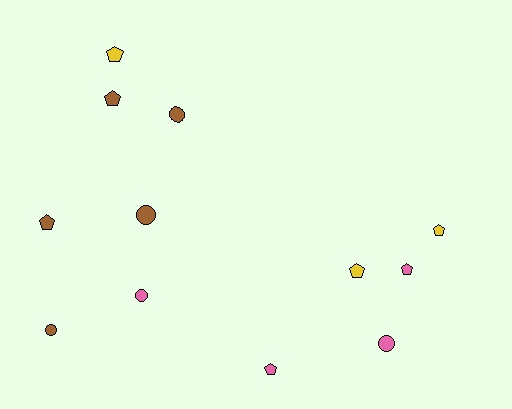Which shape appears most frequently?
Pentagon, with 7 objects.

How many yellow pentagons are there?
There are 3 yellow pentagons.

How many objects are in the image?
There are 12 objects.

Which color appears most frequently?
Brown, with 5 objects.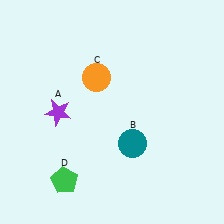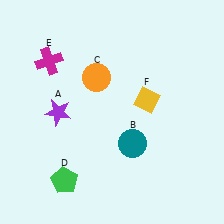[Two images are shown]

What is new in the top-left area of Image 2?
A magenta cross (E) was added in the top-left area of Image 2.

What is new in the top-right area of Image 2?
A yellow diamond (F) was added in the top-right area of Image 2.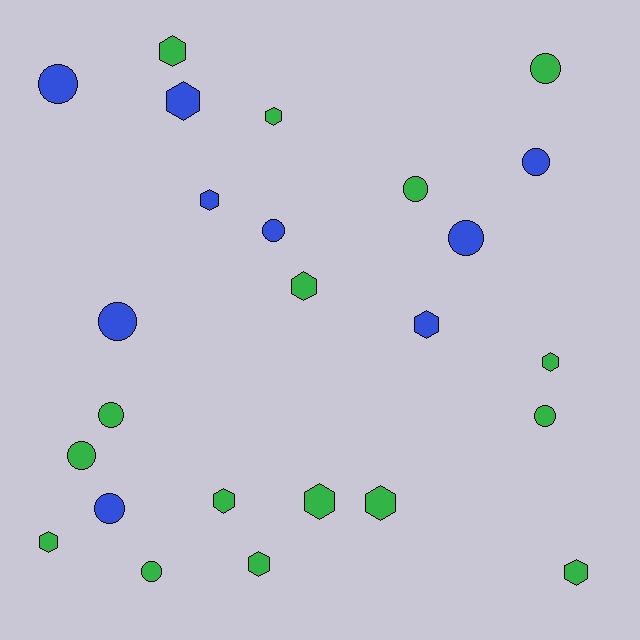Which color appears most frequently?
Green, with 16 objects.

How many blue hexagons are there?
There are 3 blue hexagons.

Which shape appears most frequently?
Hexagon, with 13 objects.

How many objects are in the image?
There are 25 objects.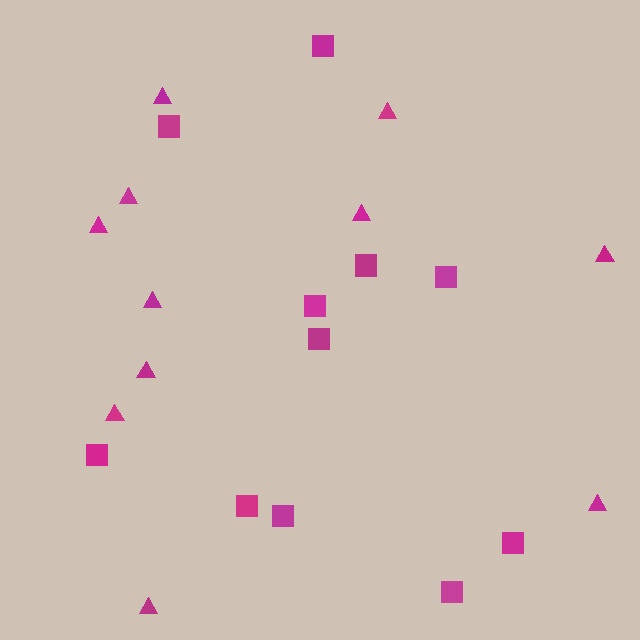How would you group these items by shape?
There are 2 groups: one group of squares (11) and one group of triangles (11).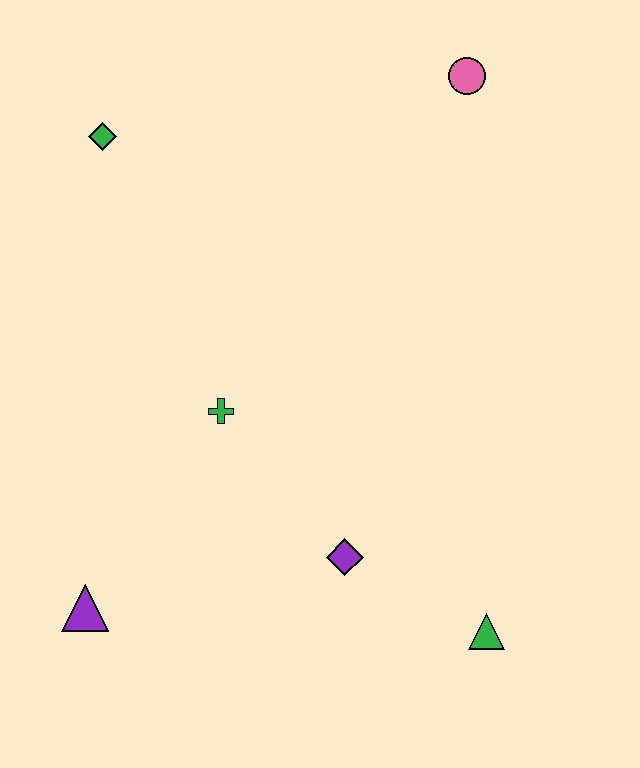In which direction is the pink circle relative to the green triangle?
The pink circle is above the green triangle.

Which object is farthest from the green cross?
The pink circle is farthest from the green cross.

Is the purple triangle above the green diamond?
No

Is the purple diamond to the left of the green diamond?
No